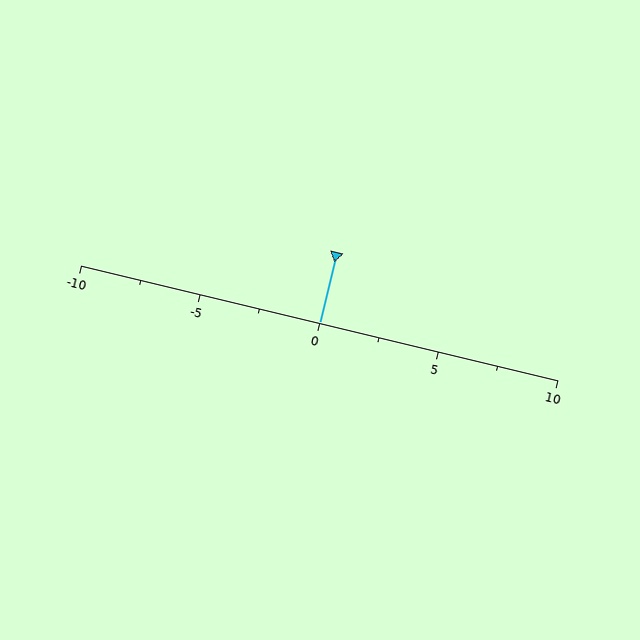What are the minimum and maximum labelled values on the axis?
The axis runs from -10 to 10.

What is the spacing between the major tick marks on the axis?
The major ticks are spaced 5 apart.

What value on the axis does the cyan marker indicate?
The marker indicates approximately 0.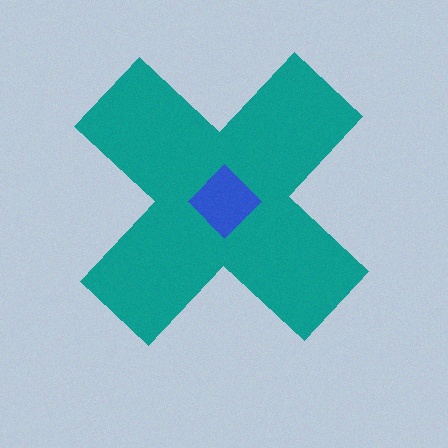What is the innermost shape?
The blue diamond.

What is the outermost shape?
The teal cross.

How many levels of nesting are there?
2.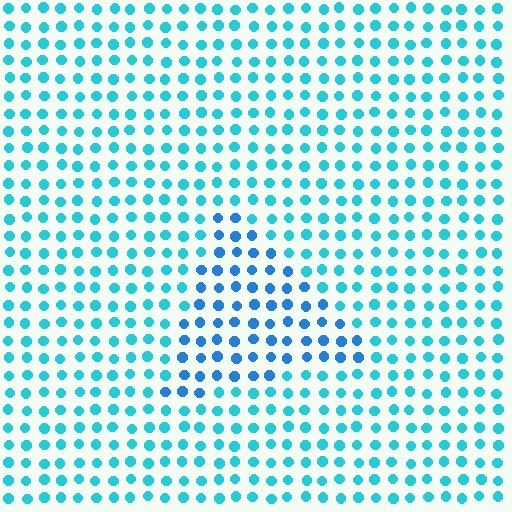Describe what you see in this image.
The image is filled with small cyan elements in a uniform arrangement. A triangle-shaped region is visible where the elements are tinted to a slightly different hue, forming a subtle color boundary.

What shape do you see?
I see a triangle.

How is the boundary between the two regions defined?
The boundary is defined purely by a slight shift in hue (about 26 degrees). Spacing, size, and orientation are identical on both sides.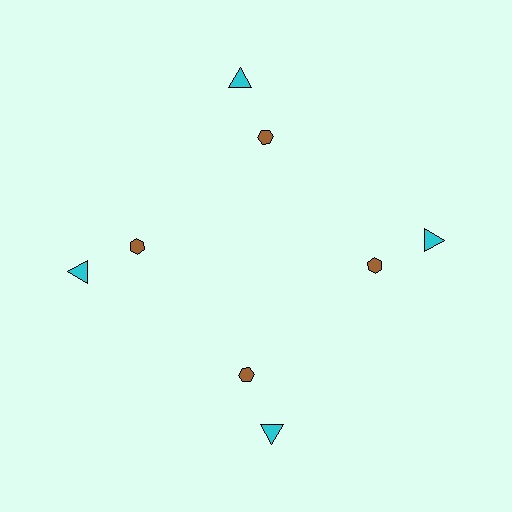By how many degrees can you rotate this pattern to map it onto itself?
The pattern maps onto itself every 90 degrees of rotation.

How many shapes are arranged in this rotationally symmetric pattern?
There are 8 shapes, arranged in 4 groups of 2.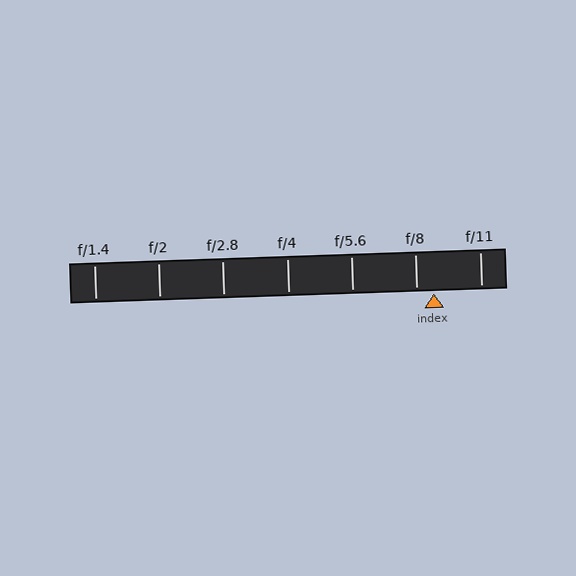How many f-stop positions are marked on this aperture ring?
There are 7 f-stop positions marked.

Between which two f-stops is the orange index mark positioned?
The index mark is between f/8 and f/11.